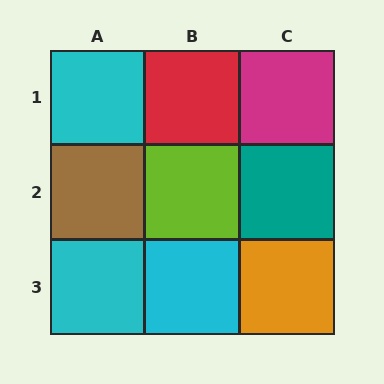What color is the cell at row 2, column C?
Teal.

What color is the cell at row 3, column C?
Orange.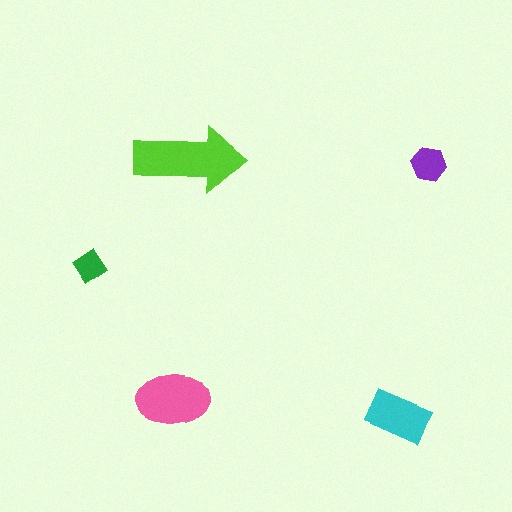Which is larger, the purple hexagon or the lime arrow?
The lime arrow.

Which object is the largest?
The lime arrow.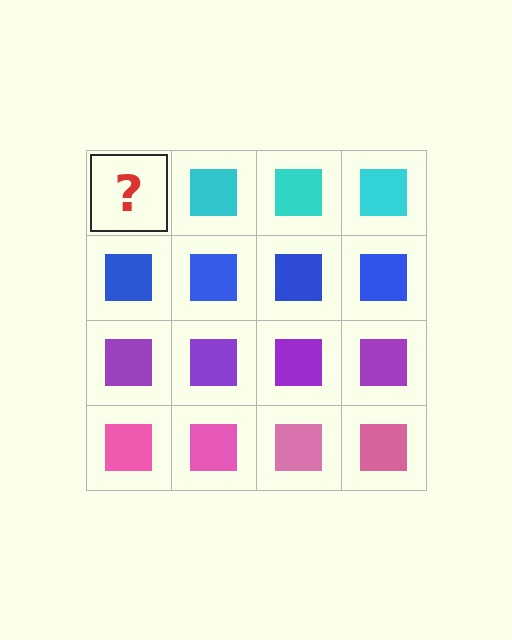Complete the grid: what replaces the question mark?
The question mark should be replaced with a cyan square.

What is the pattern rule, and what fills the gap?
The rule is that each row has a consistent color. The gap should be filled with a cyan square.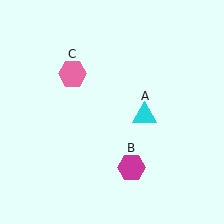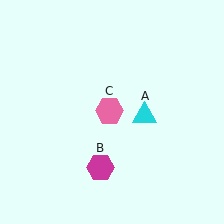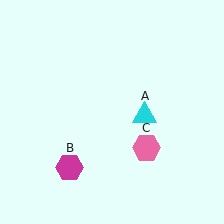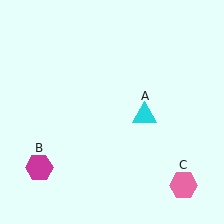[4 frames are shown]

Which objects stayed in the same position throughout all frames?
Cyan triangle (object A) remained stationary.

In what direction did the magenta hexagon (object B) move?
The magenta hexagon (object B) moved left.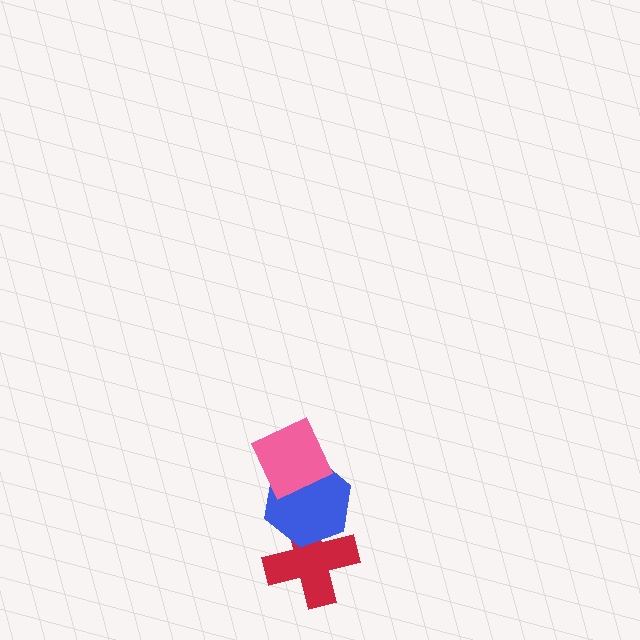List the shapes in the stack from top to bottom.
From top to bottom: the pink diamond, the blue hexagon, the red cross.